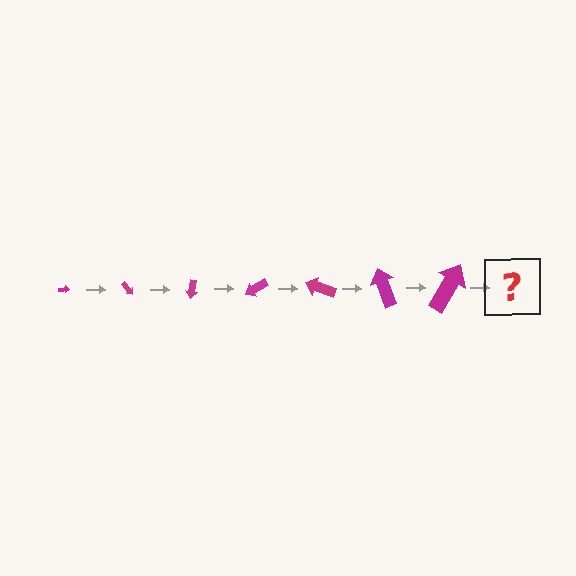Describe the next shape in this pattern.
It should be an arrow, larger than the previous one and rotated 350 degrees from the start.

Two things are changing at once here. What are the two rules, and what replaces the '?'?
The two rules are that the arrow grows larger each step and it rotates 50 degrees each step. The '?' should be an arrow, larger than the previous one and rotated 350 degrees from the start.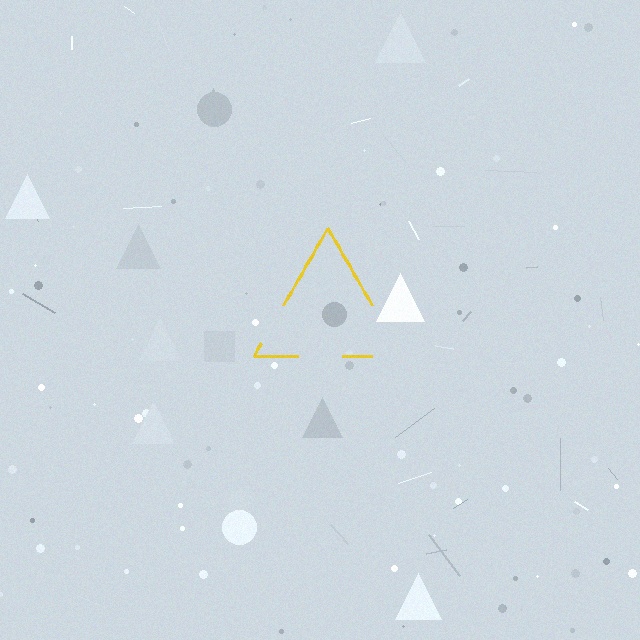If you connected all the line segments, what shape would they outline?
They would outline a triangle.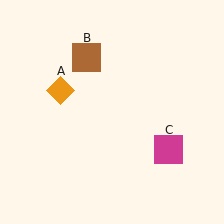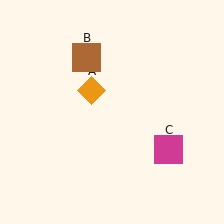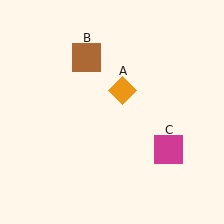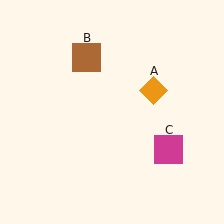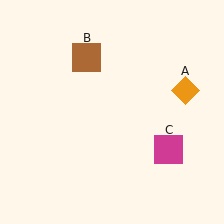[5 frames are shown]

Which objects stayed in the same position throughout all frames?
Brown square (object B) and magenta square (object C) remained stationary.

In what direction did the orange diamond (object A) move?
The orange diamond (object A) moved right.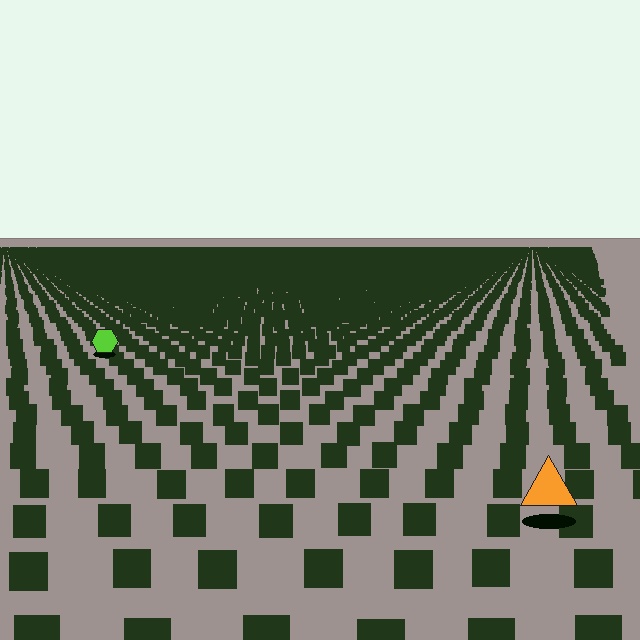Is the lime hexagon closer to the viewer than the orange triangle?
No. The orange triangle is closer — you can tell from the texture gradient: the ground texture is coarser near it.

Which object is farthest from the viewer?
The lime hexagon is farthest from the viewer. It appears smaller and the ground texture around it is denser.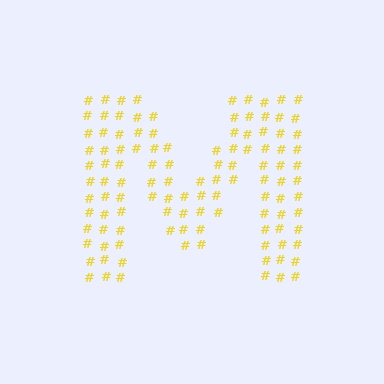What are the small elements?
The small elements are hash symbols.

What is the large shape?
The large shape is the letter M.